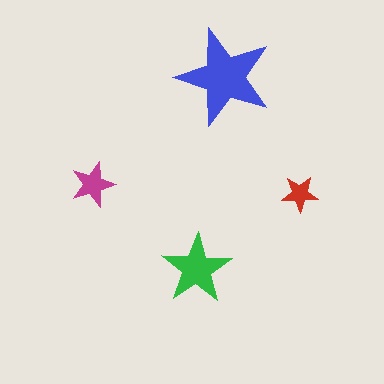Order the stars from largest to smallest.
the blue one, the green one, the magenta one, the red one.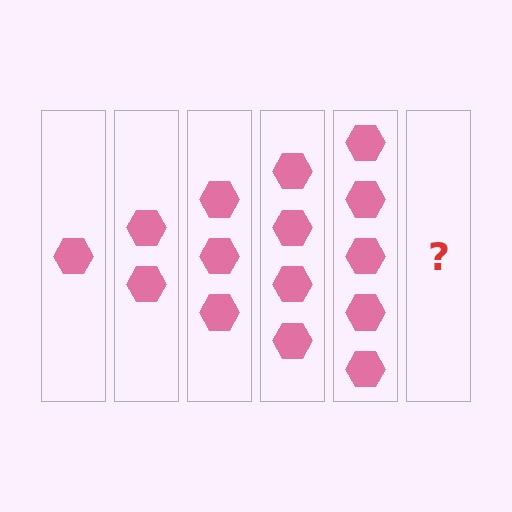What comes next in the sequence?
The next element should be 6 hexagons.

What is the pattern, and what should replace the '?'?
The pattern is that each step adds one more hexagon. The '?' should be 6 hexagons.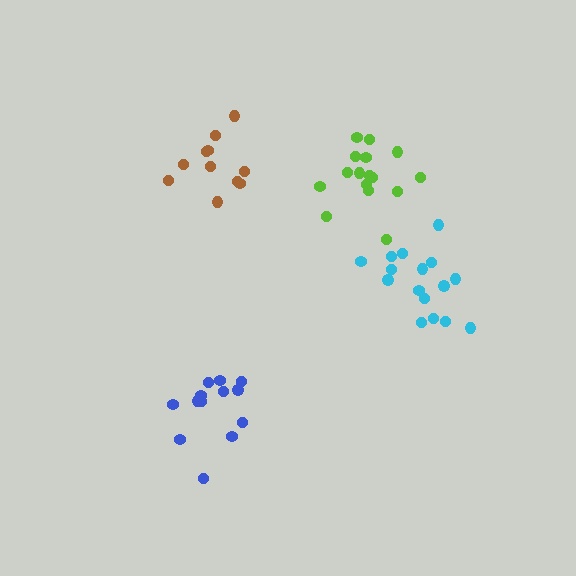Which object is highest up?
The brown cluster is topmost.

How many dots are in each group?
Group 1: 16 dots, Group 2: 13 dots, Group 3: 11 dots, Group 4: 16 dots (56 total).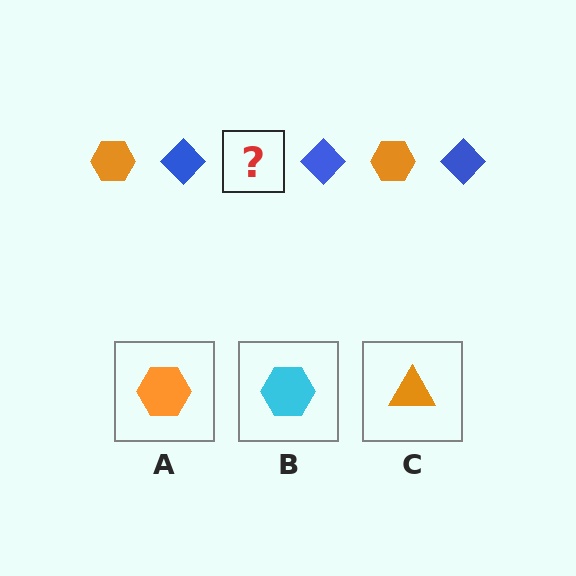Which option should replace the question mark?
Option A.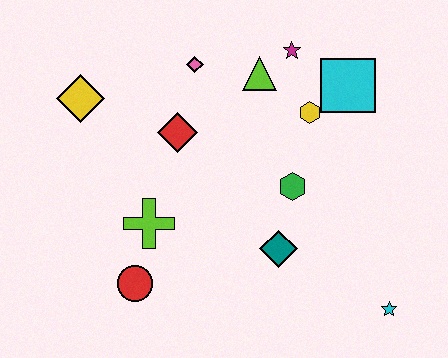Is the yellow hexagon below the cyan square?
Yes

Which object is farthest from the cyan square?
The red circle is farthest from the cyan square.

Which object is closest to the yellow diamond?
The red diamond is closest to the yellow diamond.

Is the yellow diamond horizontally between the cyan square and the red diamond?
No